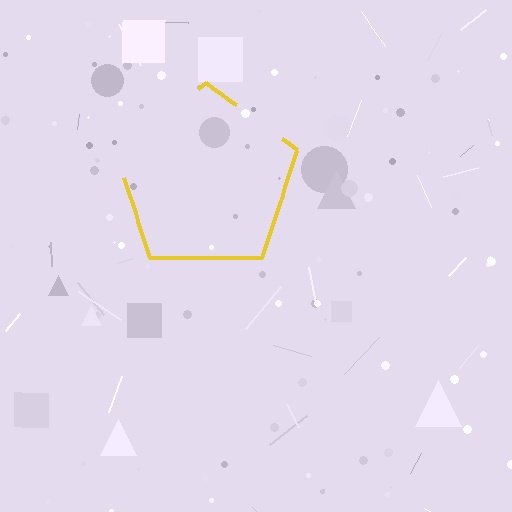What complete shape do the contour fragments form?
The contour fragments form a pentagon.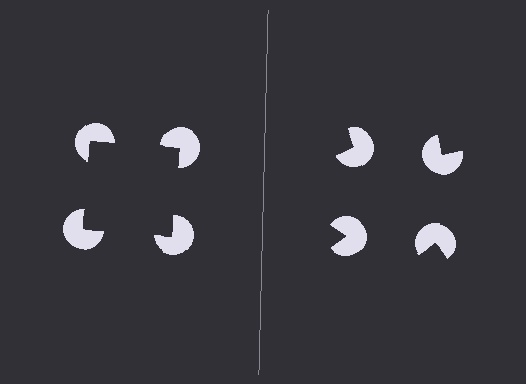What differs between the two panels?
The pac-man discs are positioned identically on both sides; only the wedge orientations differ. On the left they align to a square; on the right they are misaligned.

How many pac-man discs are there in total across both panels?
8 — 4 on each side.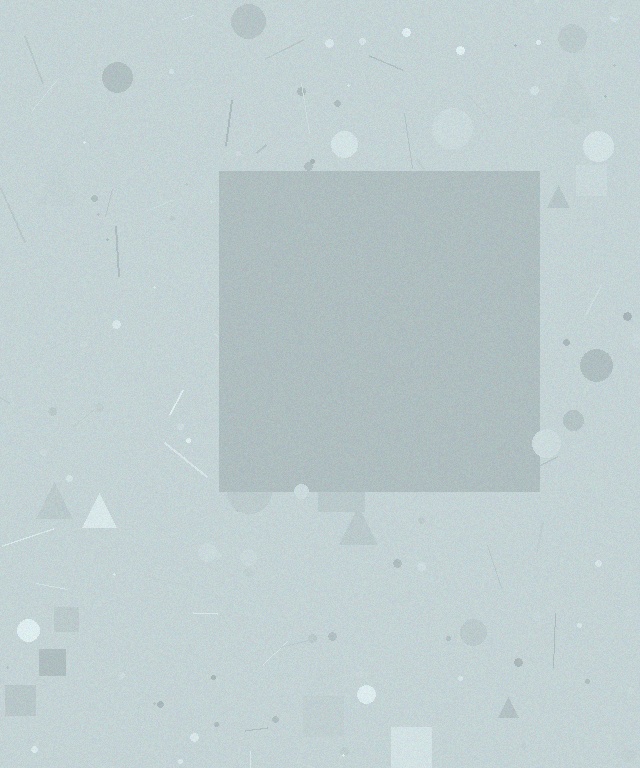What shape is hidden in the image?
A square is hidden in the image.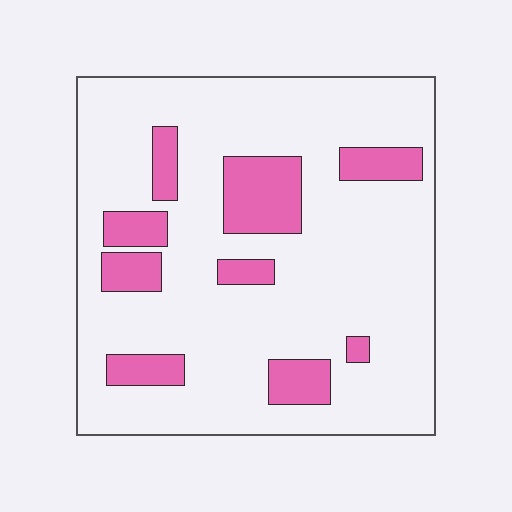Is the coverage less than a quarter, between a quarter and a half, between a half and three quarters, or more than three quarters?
Less than a quarter.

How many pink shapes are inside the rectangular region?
9.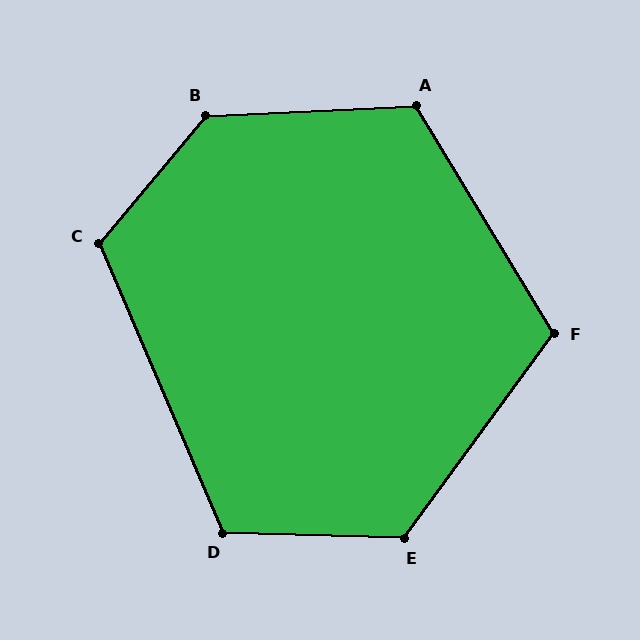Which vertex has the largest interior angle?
B, at approximately 132 degrees.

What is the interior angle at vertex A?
Approximately 119 degrees (obtuse).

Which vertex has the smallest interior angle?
F, at approximately 113 degrees.